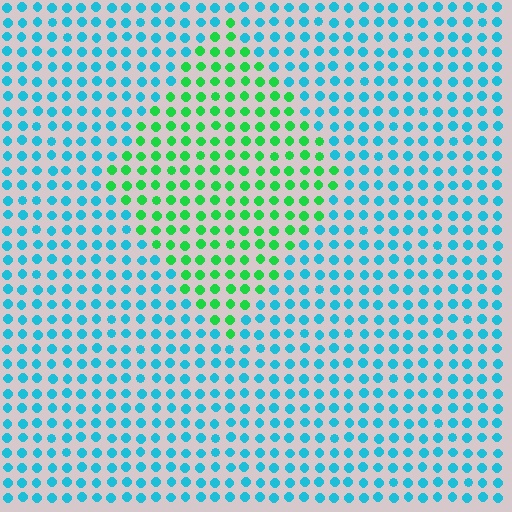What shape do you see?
I see a diamond.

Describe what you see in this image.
The image is filled with small cyan elements in a uniform arrangement. A diamond-shaped region is visible where the elements are tinted to a slightly different hue, forming a subtle color boundary.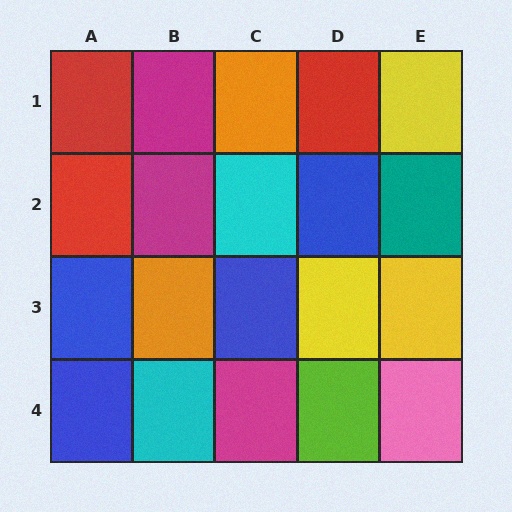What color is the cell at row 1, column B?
Magenta.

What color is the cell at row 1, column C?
Orange.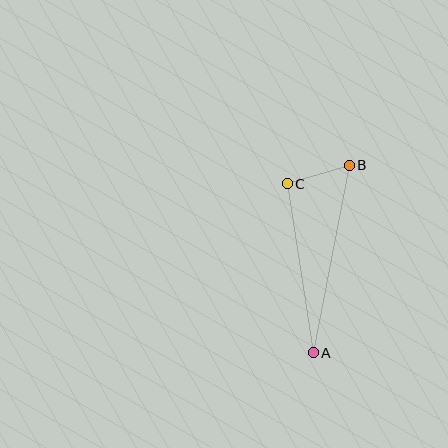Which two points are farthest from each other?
Points A and B are farthest from each other.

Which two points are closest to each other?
Points B and C are closest to each other.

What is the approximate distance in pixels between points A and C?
The distance between A and C is approximately 171 pixels.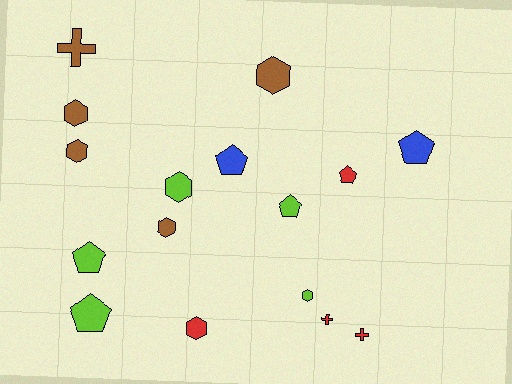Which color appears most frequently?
Lime, with 5 objects.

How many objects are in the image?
There are 16 objects.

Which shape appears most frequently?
Hexagon, with 7 objects.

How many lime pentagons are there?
There are 3 lime pentagons.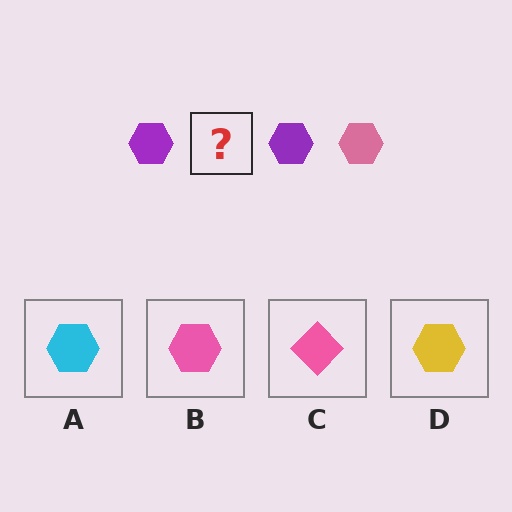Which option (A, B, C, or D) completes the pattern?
B.